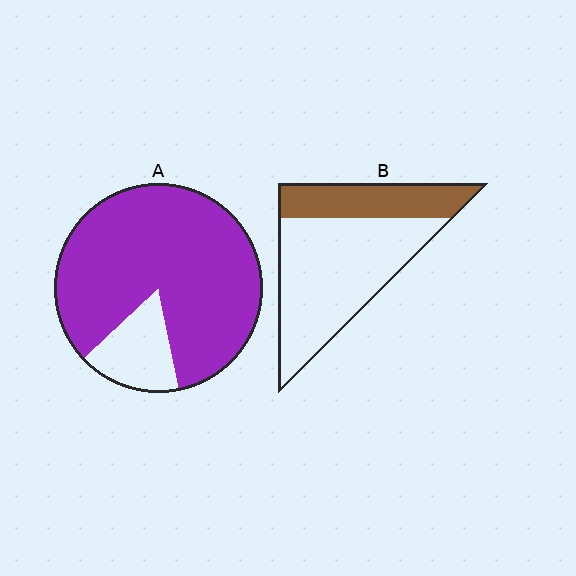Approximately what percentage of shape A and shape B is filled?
A is approximately 85% and B is approximately 30%.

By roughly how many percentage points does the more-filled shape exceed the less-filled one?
By roughly 55 percentage points (A over B).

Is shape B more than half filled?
No.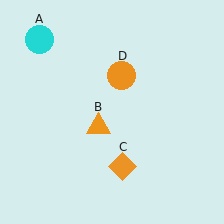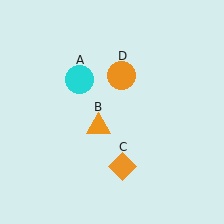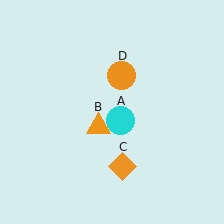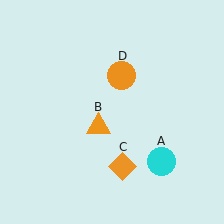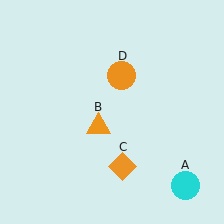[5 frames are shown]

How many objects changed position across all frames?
1 object changed position: cyan circle (object A).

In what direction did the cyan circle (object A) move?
The cyan circle (object A) moved down and to the right.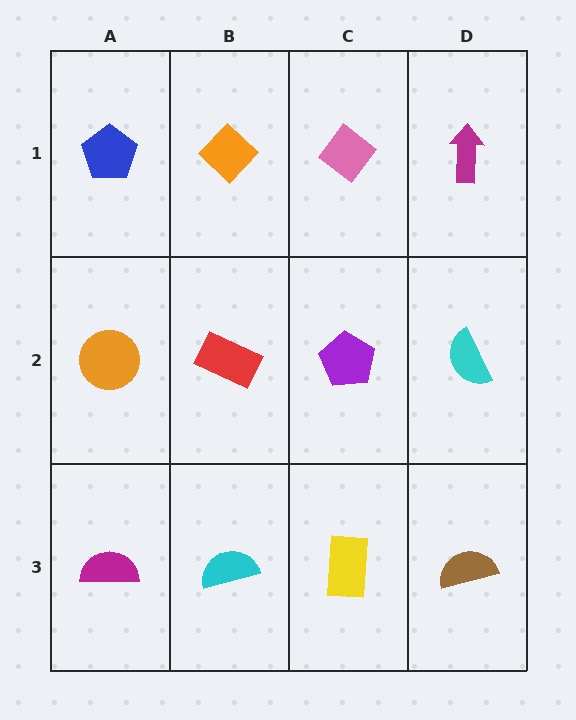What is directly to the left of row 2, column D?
A purple pentagon.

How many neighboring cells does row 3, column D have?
2.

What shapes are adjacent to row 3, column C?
A purple pentagon (row 2, column C), a cyan semicircle (row 3, column B), a brown semicircle (row 3, column D).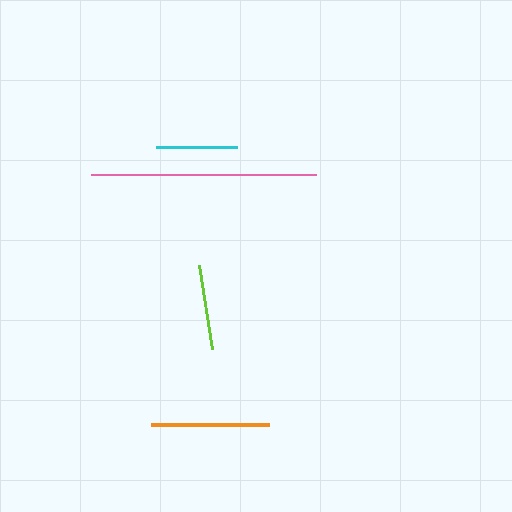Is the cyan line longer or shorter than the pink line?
The pink line is longer than the cyan line.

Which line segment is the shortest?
The cyan line is the shortest at approximately 82 pixels.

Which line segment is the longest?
The pink line is the longest at approximately 226 pixels.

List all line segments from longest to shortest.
From longest to shortest: pink, orange, lime, cyan.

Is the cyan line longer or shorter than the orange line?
The orange line is longer than the cyan line.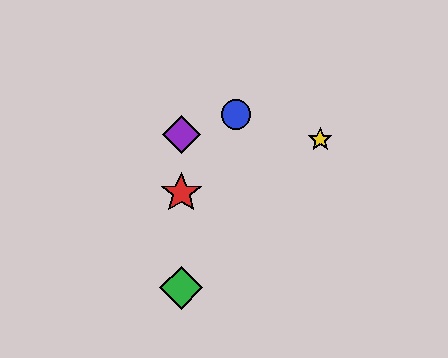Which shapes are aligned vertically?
The red star, the green diamond, the purple diamond are aligned vertically.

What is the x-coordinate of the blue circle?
The blue circle is at x≈236.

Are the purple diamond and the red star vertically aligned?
Yes, both are at x≈181.